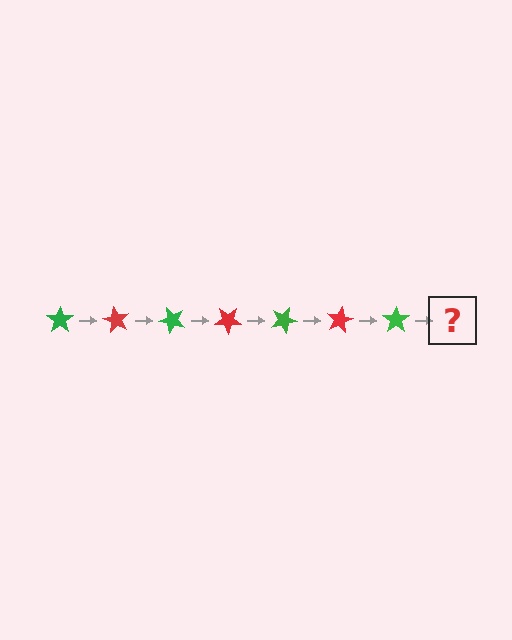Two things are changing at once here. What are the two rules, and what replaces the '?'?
The two rules are that it rotates 60 degrees each step and the color cycles through green and red. The '?' should be a red star, rotated 420 degrees from the start.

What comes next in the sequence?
The next element should be a red star, rotated 420 degrees from the start.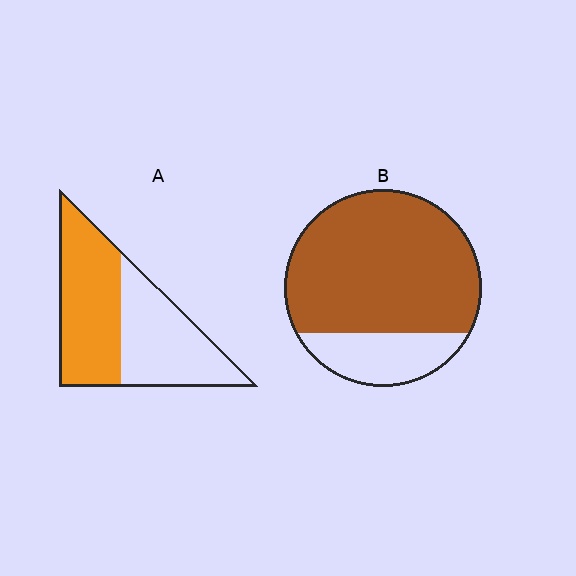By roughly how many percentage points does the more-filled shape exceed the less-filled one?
By roughly 25 percentage points (B over A).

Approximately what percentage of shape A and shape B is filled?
A is approximately 50% and B is approximately 80%.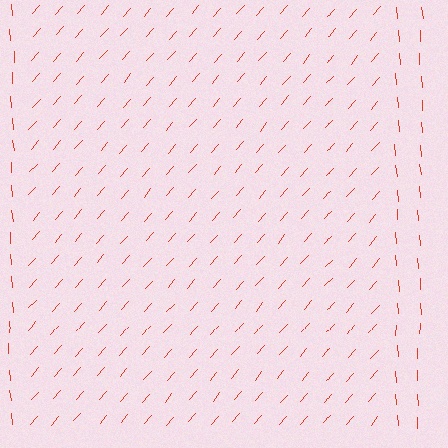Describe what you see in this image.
The image is filled with small red line segments. A rectangle region in the image has lines oriented differently from the surrounding lines, creating a visible texture boundary.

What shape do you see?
I see a rectangle.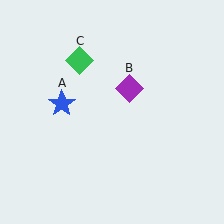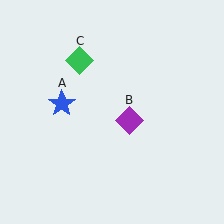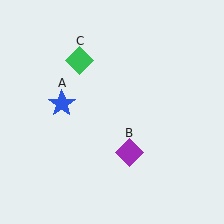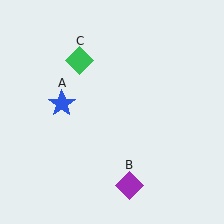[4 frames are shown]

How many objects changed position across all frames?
1 object changed position: purple diamond (object B).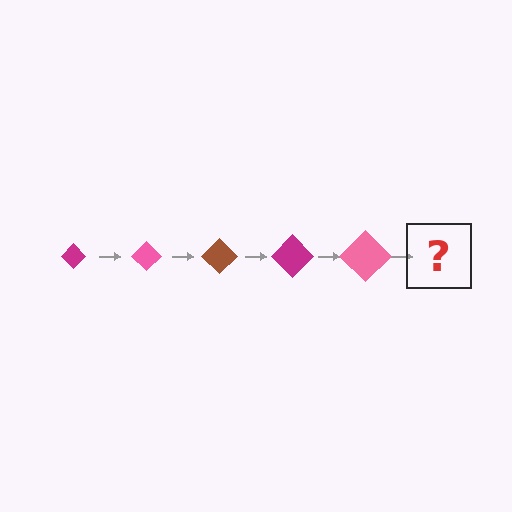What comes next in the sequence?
The next element should be a brown diamond, larger than the previous one.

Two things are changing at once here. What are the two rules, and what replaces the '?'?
The two rules are that the diamond grows larger each step and the color cycles through magenta, pink, and brown. The '?' should be a brown diamond, larger than the previous one.